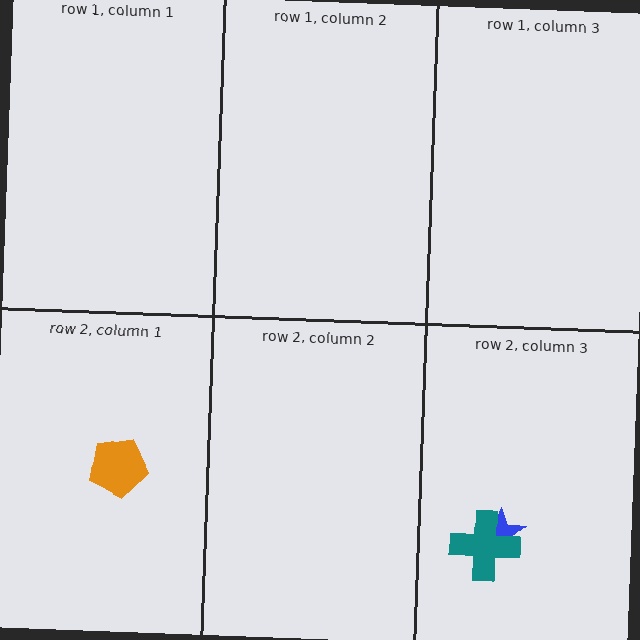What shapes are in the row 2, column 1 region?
The orange pentagon.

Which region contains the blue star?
The row 2, column 3 region.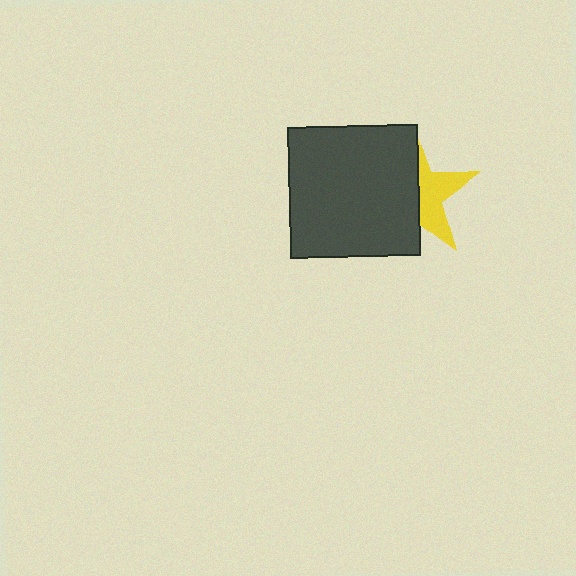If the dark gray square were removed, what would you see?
You would see the complete yellow star.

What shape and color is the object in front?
The object in front is a dark gray square.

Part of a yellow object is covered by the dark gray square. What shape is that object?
It is a star.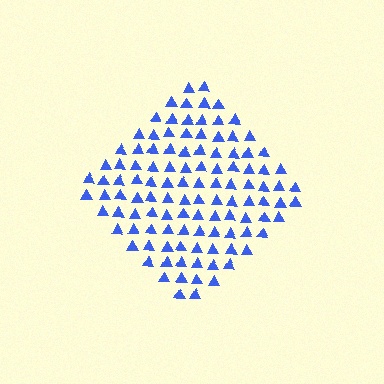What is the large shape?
The large shape is a diamond.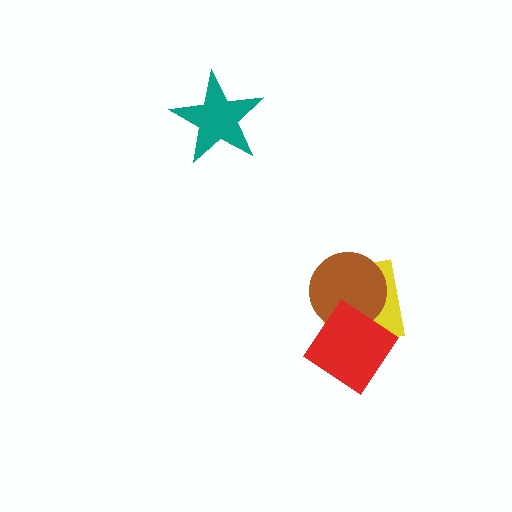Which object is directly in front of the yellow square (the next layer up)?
The brown circle is directly in front of the yellow square.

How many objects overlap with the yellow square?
2 objects overlap with the yellow square.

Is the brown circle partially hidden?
Yes, it is partially covered by another shape.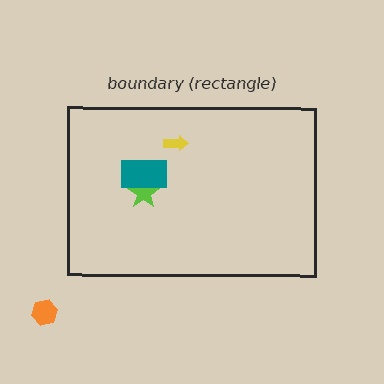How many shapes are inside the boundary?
3 inside, 1 outside.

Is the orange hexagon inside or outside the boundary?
Outside.